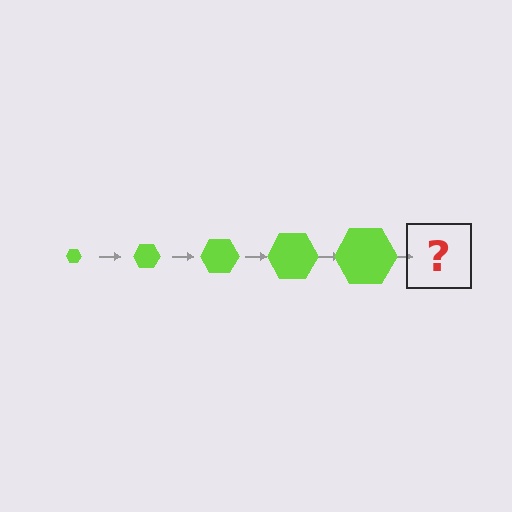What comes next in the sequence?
The next element should be a lime hexagon, larger than the previous one.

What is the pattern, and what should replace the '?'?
The pattern is that the hexagon gets progressively larger each step. The '?' should be a lime hexagon, larger than the previous one.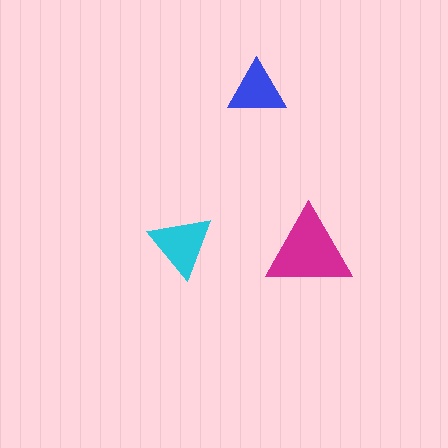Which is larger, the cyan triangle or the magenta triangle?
The magenta one.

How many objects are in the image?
There are 3 objects in the image.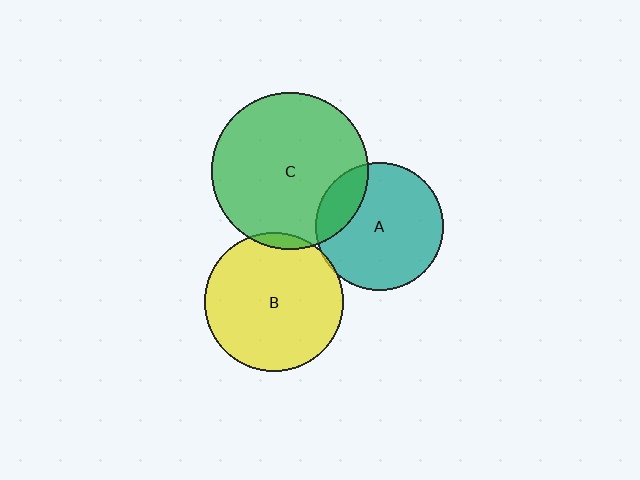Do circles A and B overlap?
Yes.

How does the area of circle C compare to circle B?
Approximately 1.3 times.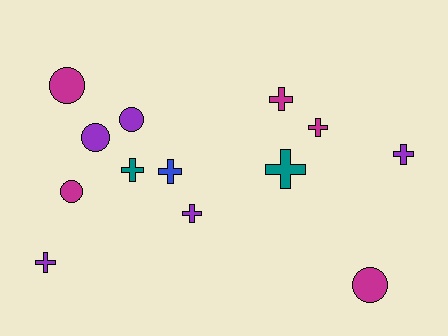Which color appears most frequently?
Magenta, with 5 objects.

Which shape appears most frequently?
Cross, with 8 objects.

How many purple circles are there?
There are 2 purple circles.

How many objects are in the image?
There are 13 objects.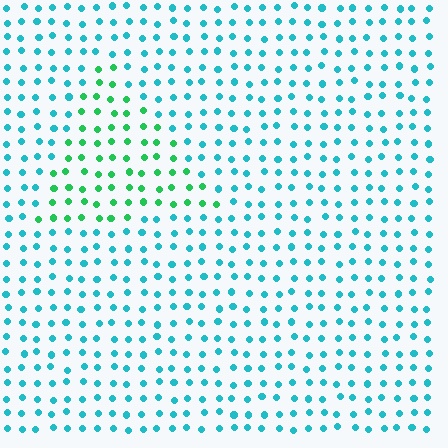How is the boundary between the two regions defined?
The boundary is defined purely by a slight shift in hue (about 45 degrees). Spacing, size, and orientation are identical on both sides.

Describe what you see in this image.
The image is filled with small cyan elements in a uniform arrangement. A triangle-shaped region is visible where the elements are tinted to a slightly different hue, forming a subtle color boundary.